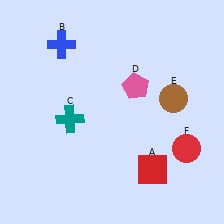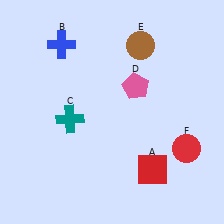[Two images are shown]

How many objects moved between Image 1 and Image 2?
1 object moved between the two images.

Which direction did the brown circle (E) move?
The brown circle (E) moved up.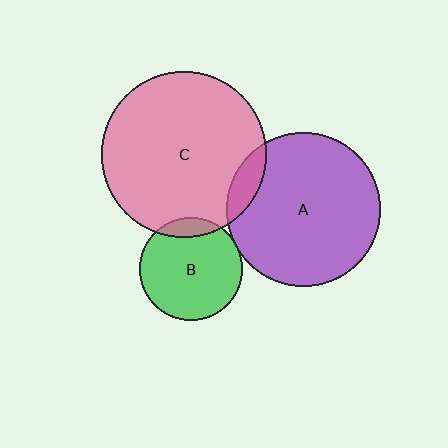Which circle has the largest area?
Circle C (pink).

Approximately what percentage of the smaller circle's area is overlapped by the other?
Approximately 5%.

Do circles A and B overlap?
Yes.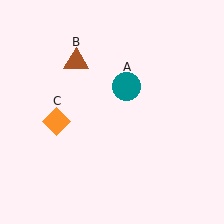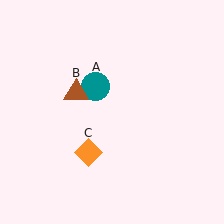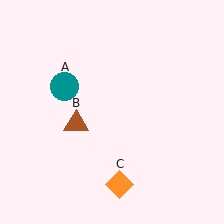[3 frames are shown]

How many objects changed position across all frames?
3 objects changed position: teal circle (object A), brown triangle (object B), orange diamond (object C).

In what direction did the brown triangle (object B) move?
The brown triangle (object B) moved down.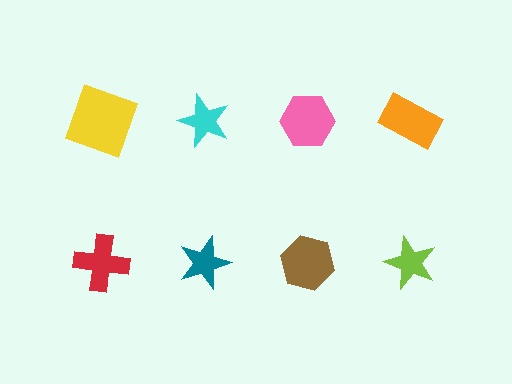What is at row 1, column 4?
An orange rectangle.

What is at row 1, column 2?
A cyan star.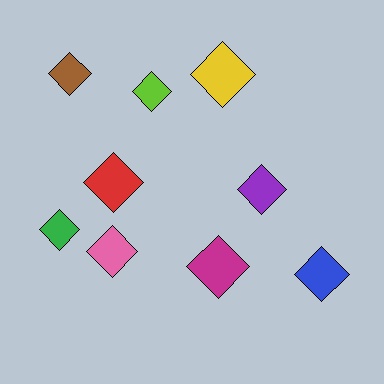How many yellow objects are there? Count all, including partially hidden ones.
There is 1 yellow object.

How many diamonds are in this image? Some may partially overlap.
There are 9 diamonds.